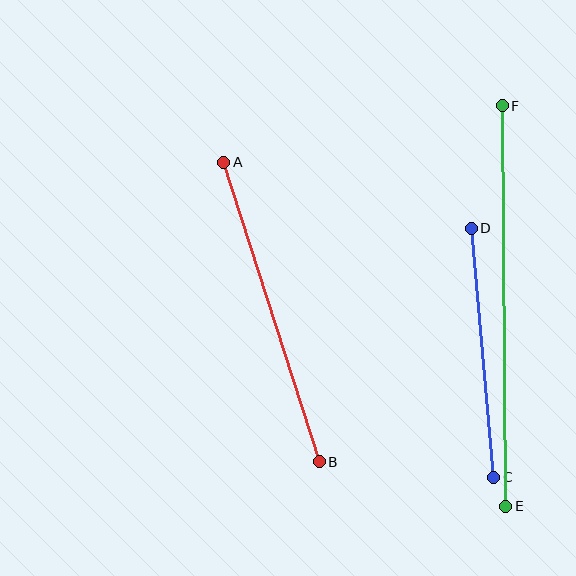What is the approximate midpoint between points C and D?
The midpoint is at approximately (483, 353) pixels.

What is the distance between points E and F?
The distance is approximately 401 pixels.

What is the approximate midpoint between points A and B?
The midpoint is at approximately (272, 312) pixels.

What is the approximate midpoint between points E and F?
The midpoint is at approximately (504, 306) pixels.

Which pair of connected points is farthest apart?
Points E and F are farthest apart.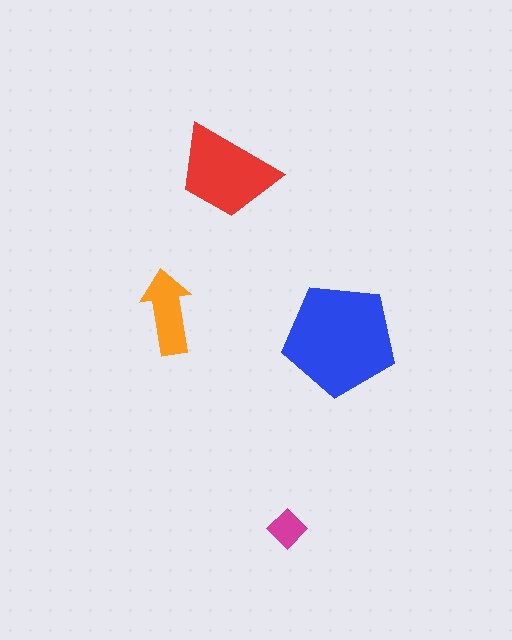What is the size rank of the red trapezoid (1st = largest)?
2nd.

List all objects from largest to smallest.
The blue pentagon, the red trapezoid, the orange arrow, the magenta diamond.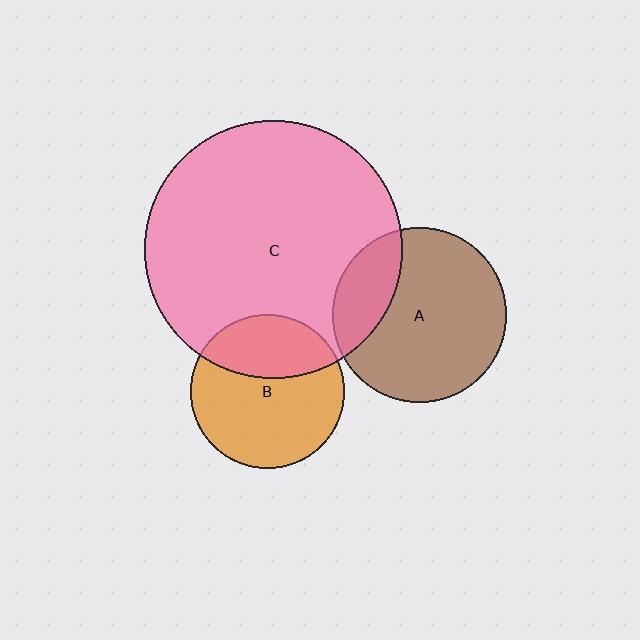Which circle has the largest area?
Circle C (pink).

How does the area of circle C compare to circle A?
Approximately 2.2 times.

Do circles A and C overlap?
Yes.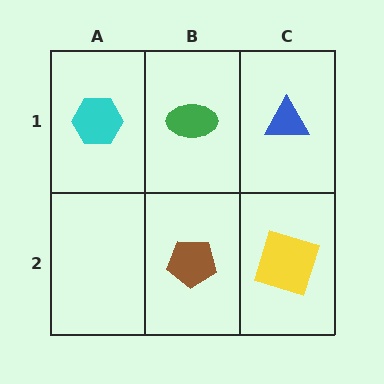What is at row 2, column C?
A yellow square.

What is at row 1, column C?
A blue triangle.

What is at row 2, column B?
A brown pentagon.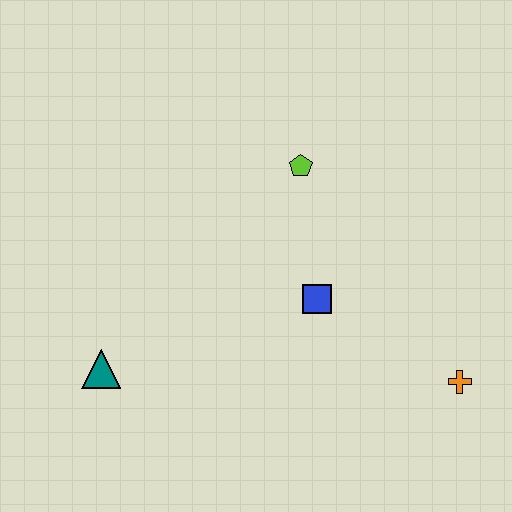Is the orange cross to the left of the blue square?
No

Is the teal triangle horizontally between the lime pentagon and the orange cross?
No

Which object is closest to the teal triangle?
The blue square is closest to the teal triangle.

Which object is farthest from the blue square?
The teal triangle is farthest from the blue square.